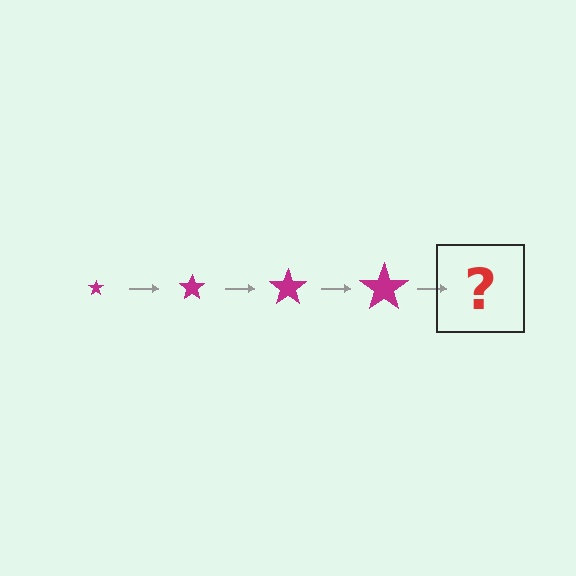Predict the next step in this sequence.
The next step is a magenta star, larger than the previous one.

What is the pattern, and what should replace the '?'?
The pattern is that the star gets progressively larger each step. The '?' should be a magenta star, larger than the previous one.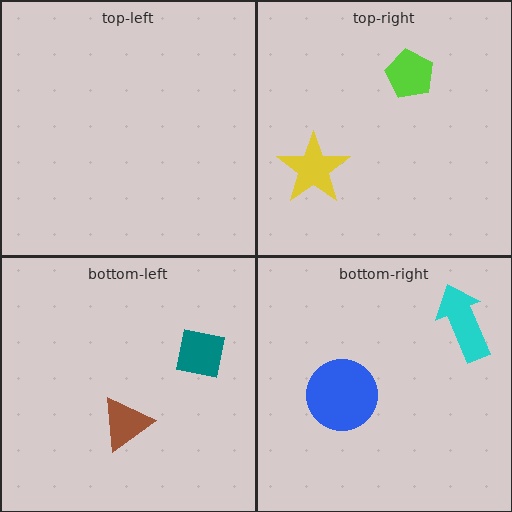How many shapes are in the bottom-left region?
2.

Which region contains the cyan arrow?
The bottom-right region.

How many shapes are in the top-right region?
2.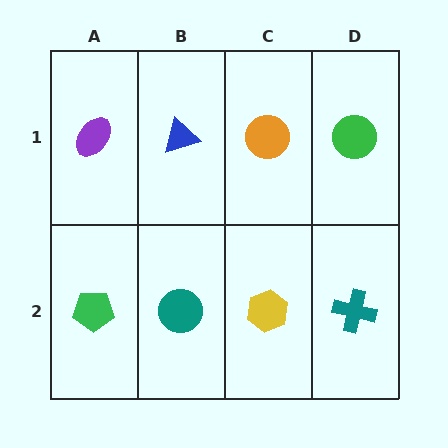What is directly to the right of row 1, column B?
An orange circle.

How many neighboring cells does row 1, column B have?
3.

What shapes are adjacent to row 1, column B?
A teal circle (row 2, column B), a purple ellipse (row 1, column A), an orange circle (row 1, column C).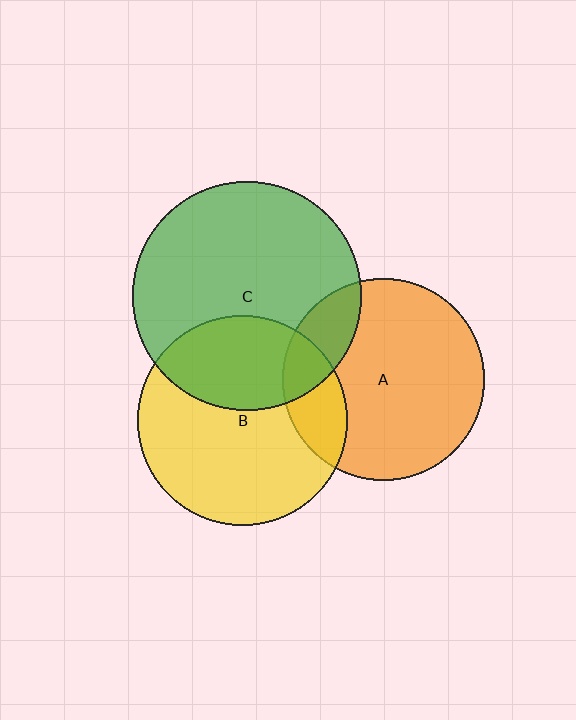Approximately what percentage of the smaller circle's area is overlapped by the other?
Approximately 35%.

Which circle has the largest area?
Circle C (green).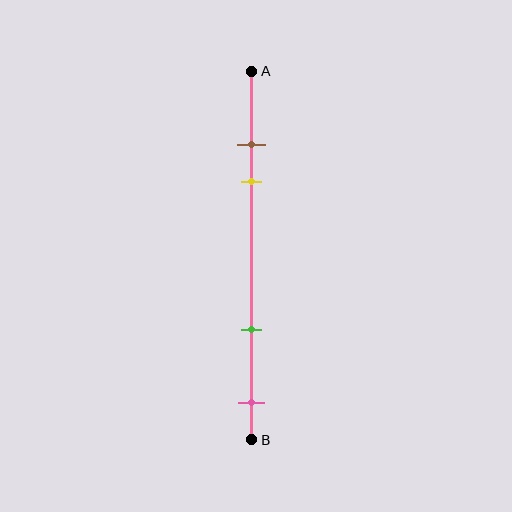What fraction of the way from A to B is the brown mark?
The brown mark is approximately 20% (0.2) of the way from A to B.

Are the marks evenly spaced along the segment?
No, the marks are not evenly spaced.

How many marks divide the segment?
There are 4 marks dividing the segment.